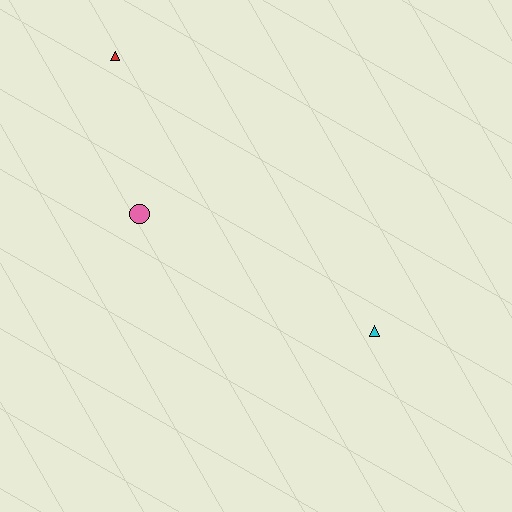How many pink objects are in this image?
There is 1 pink object.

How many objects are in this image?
There are 3 objects.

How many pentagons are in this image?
There are no pentagons.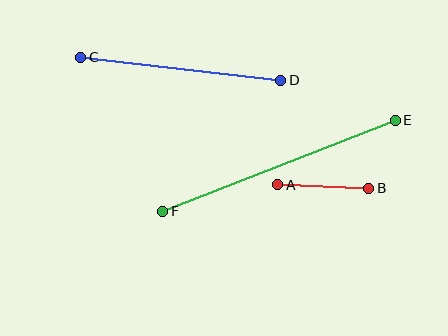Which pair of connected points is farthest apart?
Points E and F are farthest apart.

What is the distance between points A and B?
The distance is approximately 91 pixels.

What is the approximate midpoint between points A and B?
The midpoint is at approximately (323, 186) pixels.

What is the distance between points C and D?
The distance is approximately 201 pixels.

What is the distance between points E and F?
The distance is approximately 250 pixels.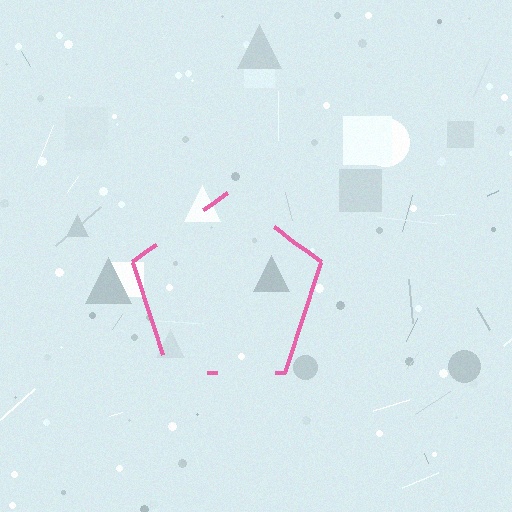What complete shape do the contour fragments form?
The contour fragments form a pentagon.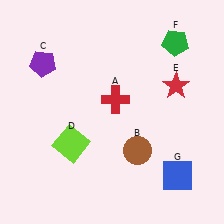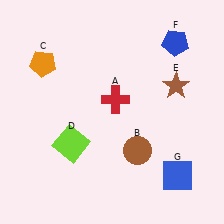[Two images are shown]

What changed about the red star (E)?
In Image 1, E is red. In Image 2, it changed to brown.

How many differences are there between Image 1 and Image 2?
There are 3 differences between the two images.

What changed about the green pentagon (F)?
In Image 1, F is green. In Image 2, it changed to blue.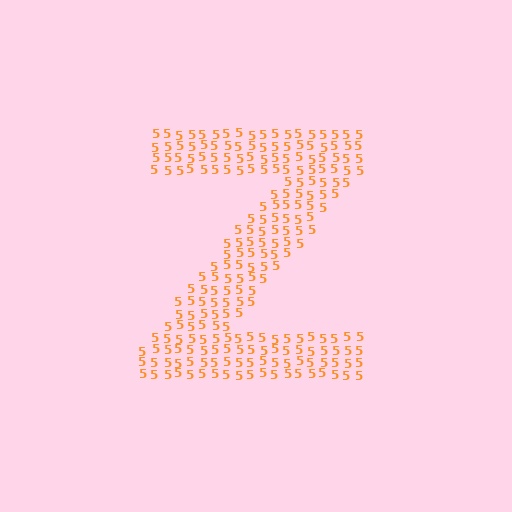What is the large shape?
The large shape is the letter Z.